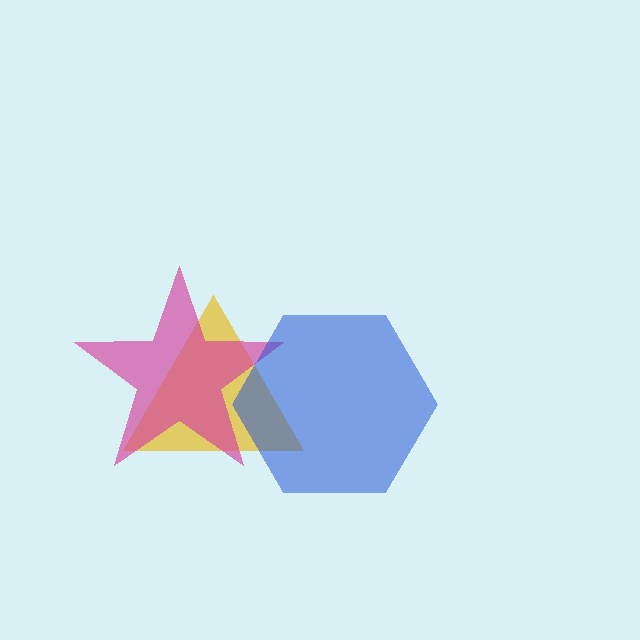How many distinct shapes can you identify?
There are 3 distinct shapes: a yellow triangle, a magenta star, a blue hexagon.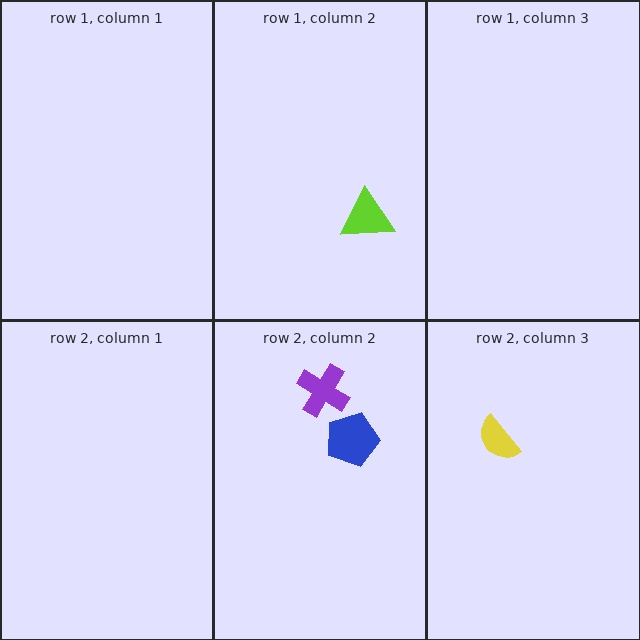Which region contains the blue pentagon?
The row 2, column 2 region.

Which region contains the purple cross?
The row 2, column 2 region.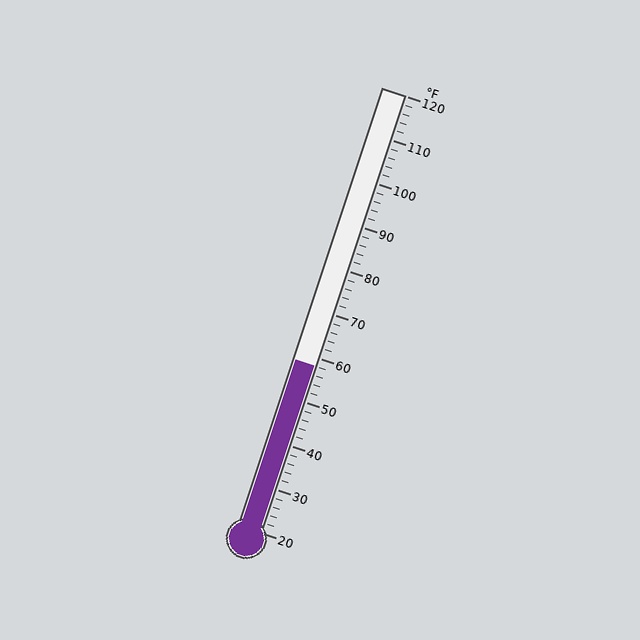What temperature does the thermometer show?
The thermometer shows approximately 58°F.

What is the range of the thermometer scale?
The thermometer scale ranges from 20°F to 120°F.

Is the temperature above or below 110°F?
The temperature is below 110°F.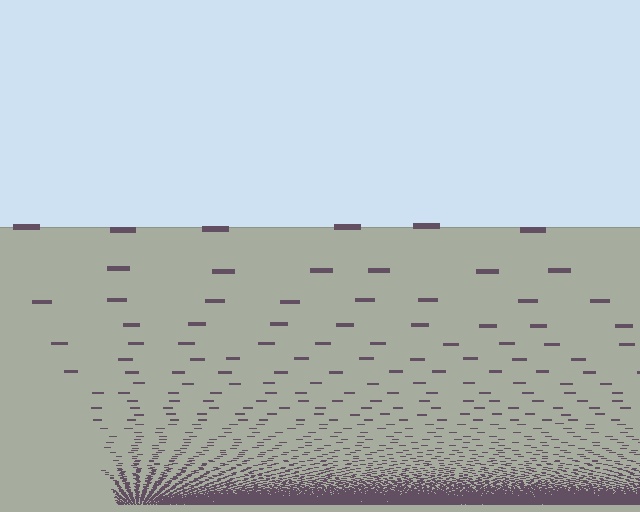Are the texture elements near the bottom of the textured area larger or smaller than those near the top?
Smaller. The gradient is inverted — elements near the bottom are smaller and denser.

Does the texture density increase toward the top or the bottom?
Density increases toward the bottom.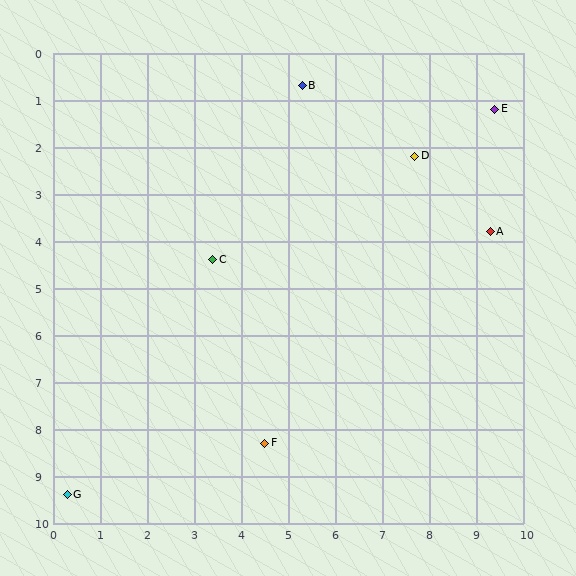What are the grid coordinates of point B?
Point B is at approximately (5.3, 0.7).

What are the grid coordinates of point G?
Point G is at approximately (0.3, 9.4).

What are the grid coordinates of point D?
Point D is at approximately (7.7, 2.2).